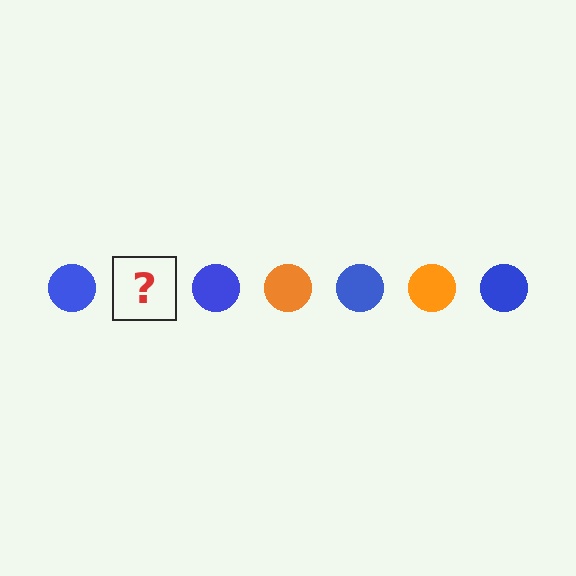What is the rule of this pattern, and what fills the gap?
The rule is that the pattern cycles through blue, orange circles. The gap should be filled with an orange circle.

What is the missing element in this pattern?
The missing element is an orange circle.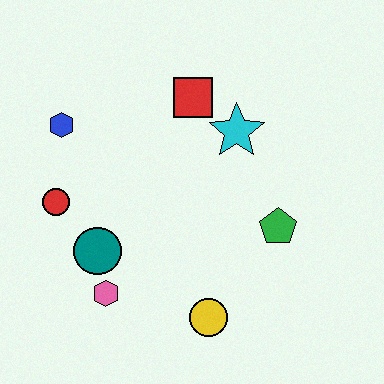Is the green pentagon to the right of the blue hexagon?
Yes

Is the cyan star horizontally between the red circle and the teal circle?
No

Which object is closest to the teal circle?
The pink hexagon is closest to the teal circle.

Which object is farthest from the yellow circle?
The blue hexagon is farthest from the yellow circle.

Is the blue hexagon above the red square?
No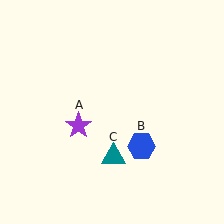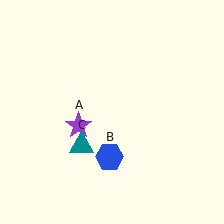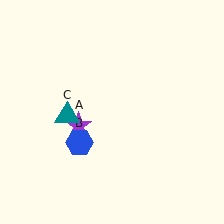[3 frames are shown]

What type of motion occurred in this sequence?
The blue hexagon (object B), teal triangle (object C) rotated clockwise around the center of the scene.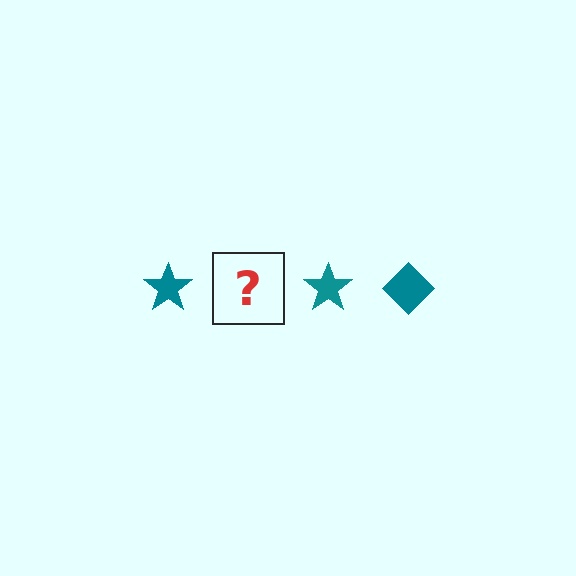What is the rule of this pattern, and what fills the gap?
The rule is that the pattern cycles through star, diamond shapes in teal. The gap should be filled with a teal diamond.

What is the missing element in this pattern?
The missing element is a teal diamond.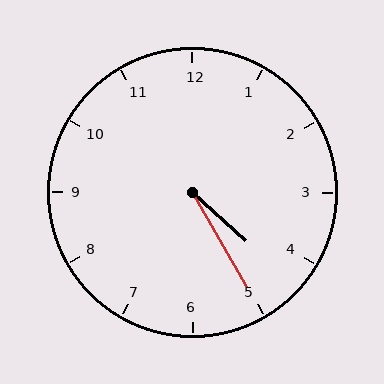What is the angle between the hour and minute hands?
Approximately 18 degrees.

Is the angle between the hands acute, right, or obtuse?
It is acute.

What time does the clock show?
4:25.